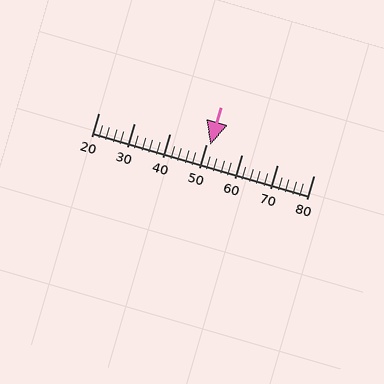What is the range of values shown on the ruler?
The ruler shows values from 20 to 80.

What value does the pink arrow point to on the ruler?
The pink arrow points to approximately 51.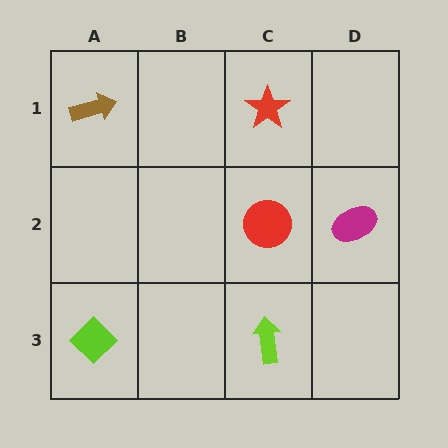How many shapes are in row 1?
2 shapes.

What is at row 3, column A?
A lime diamond.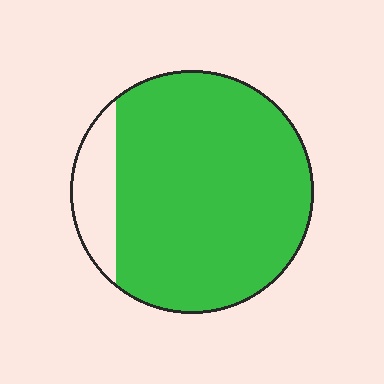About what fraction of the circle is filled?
About seven eighths (7/8).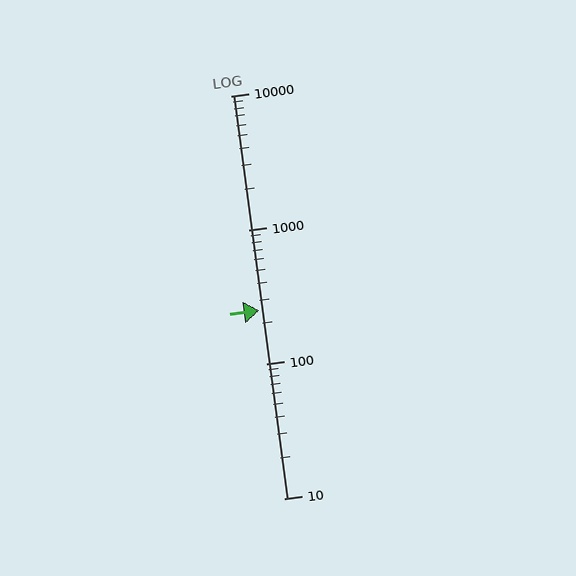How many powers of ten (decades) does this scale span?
The scale spans 3 decades, from 10 to 10000.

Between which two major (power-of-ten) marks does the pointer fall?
The pointer is between 100 and 1000.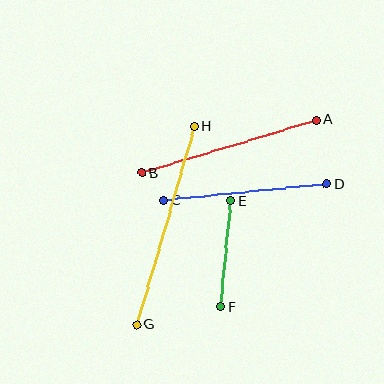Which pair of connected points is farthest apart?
Points G and H are farthest apart.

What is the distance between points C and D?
The distance is approximately 163 pixels.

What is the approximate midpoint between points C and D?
The midpoint is at approximately (245, 192) pixels.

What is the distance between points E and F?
The distance is approximately 107 pixels.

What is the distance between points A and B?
The distance is approximately 182 pixels.